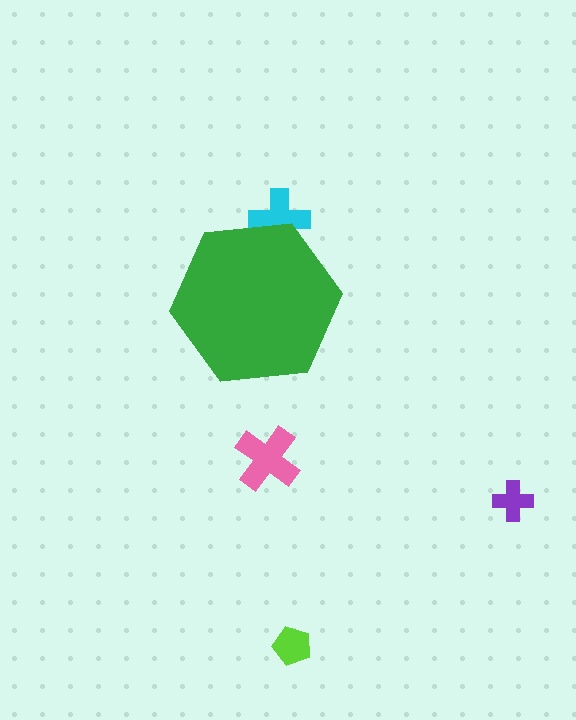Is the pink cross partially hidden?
No, the pink cross is fully visible.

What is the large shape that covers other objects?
A green hexagon.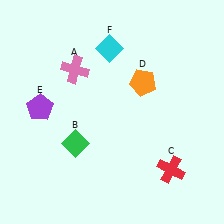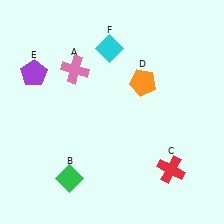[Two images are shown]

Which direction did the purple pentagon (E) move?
The purple pentagon (E) moved up.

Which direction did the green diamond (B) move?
The green diamond (B) moved down.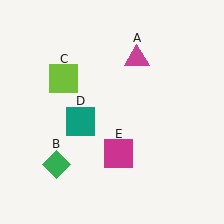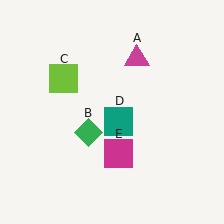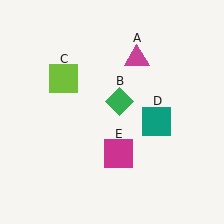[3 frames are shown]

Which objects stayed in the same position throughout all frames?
Magenta triangle (object A) and lime square (object C) and magenta square (object E) remained stationary.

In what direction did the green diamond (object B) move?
The green diamond (object B) moved up and to the right.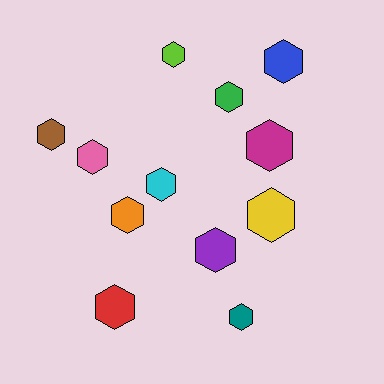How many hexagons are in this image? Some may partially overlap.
There are 12 hexagons.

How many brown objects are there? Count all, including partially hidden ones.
There is 1 brown object.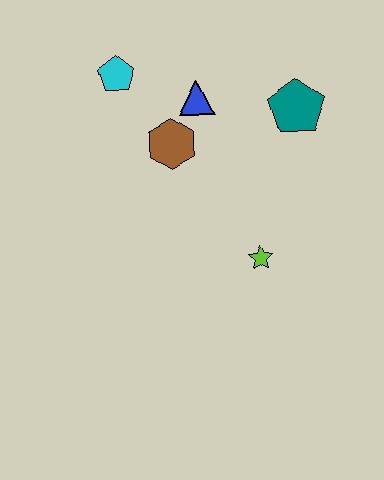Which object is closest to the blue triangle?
The brown hexagon is closest to the blue triangle.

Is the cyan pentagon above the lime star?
Yes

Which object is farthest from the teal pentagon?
The cyan pentagon is farthest from the teal pentagon.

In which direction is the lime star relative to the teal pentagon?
The lime star is below the teal pentagon.